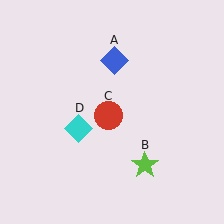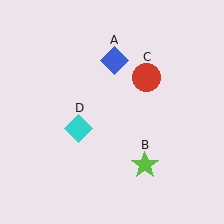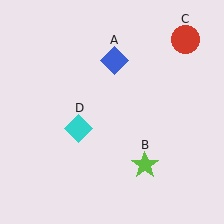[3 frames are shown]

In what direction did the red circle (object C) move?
The red circle (object C) moved up and to the right.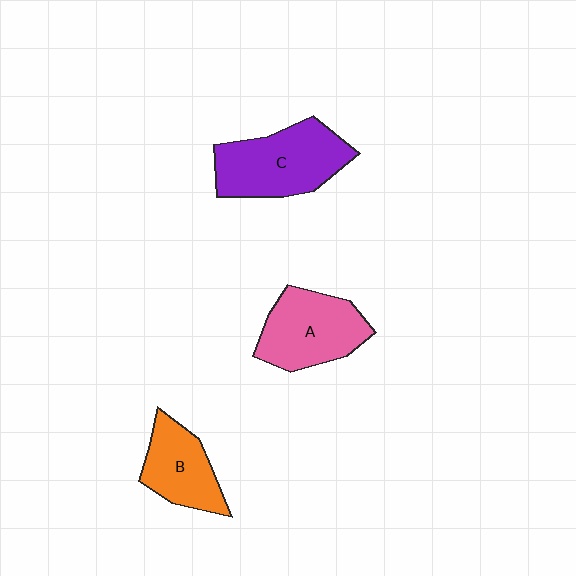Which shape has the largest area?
Shape C (purple).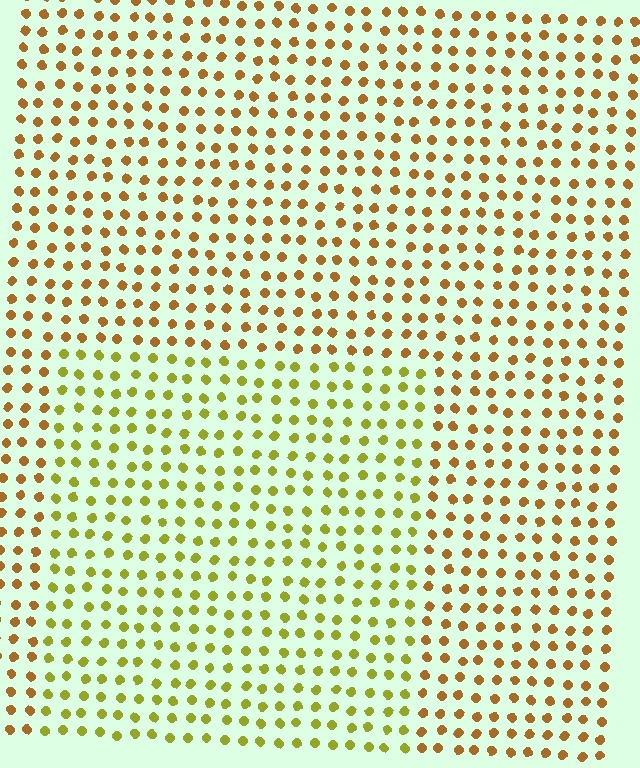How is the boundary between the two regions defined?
The boundary is defined purely by a slight shift in hue (about 37 degrees). Spacing, size, and orientation are identical on both sides.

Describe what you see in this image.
The image is filled with small brown elements in a uniform arrangement. A rectangle-shaped region is visible where the elements are tinted to a slightly different hue, forming a subtle color boundary.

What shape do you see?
I see a rectangle.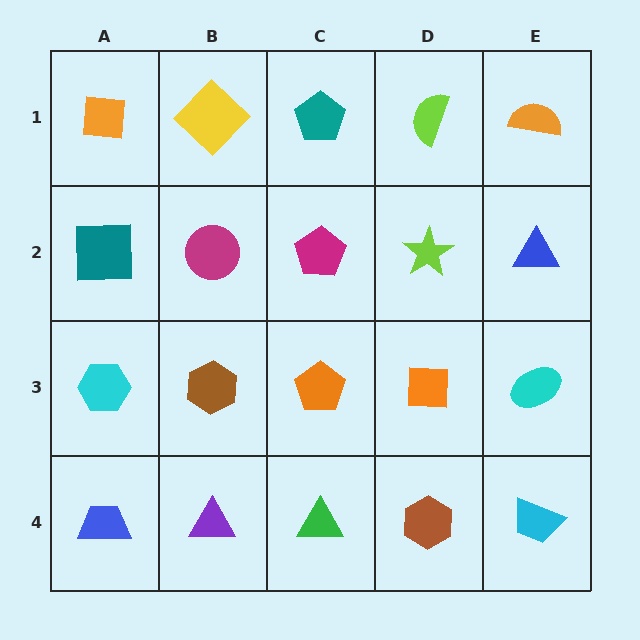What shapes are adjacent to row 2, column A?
An orange square (row 1, column A), a cyan hexagon (row 3, column A), a magenta circle (row 2, column B).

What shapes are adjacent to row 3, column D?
A lime star (row 2, column D), a brown hexagon (row 4, column D), an orange pentagon (row 3, column C), a cyan ellipse (row 3, column E).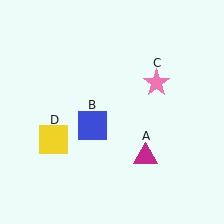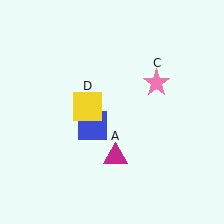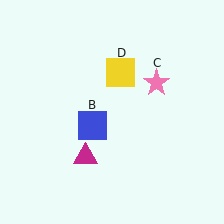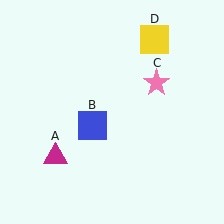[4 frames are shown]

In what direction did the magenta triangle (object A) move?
The magenta triangle (object A) moved left.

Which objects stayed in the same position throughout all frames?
Blue square (object B) and pink star (object C) remained stationary.